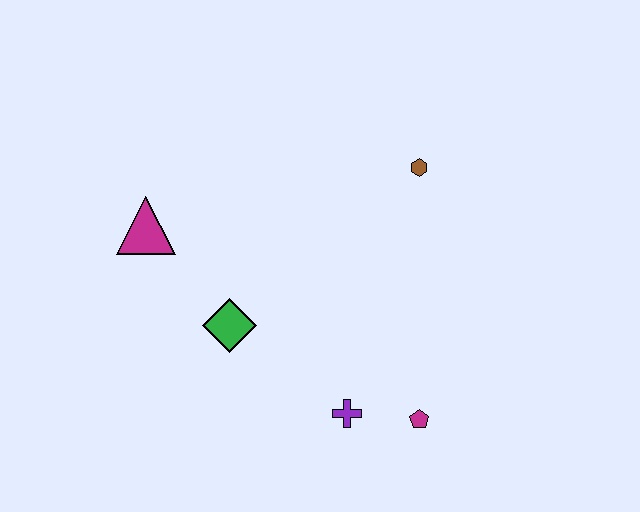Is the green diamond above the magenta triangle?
No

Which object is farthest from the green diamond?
The brown hexagon is farthest from the green diamond.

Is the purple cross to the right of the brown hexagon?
No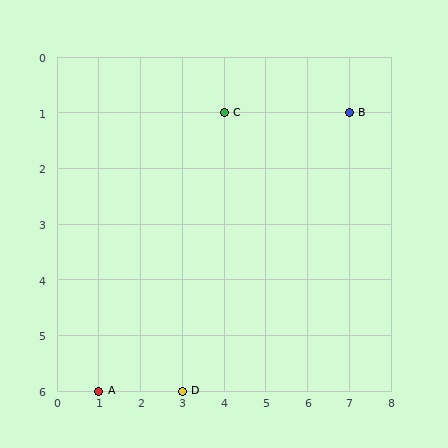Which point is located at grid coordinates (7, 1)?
Point B is at (7, 1).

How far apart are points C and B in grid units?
Points C and B are 3 columns apart.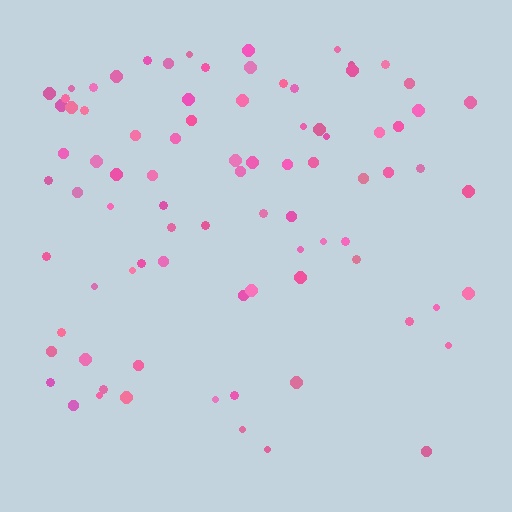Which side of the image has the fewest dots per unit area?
The bottom.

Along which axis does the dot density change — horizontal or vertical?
Vertical.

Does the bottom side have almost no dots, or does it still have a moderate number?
Still a moderate number, just noticeably fewer than the top.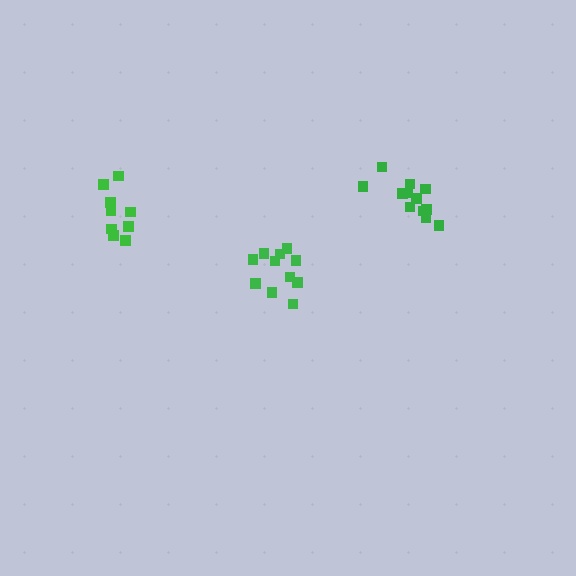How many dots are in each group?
Group 1: 12 dots, Group 2: 11 dots, Group 3: 9 dots (32 total).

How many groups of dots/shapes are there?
There are 3 groups.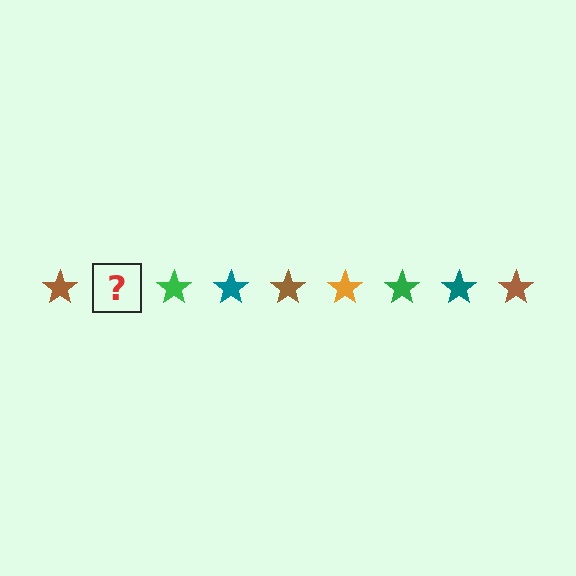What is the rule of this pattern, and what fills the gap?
The rule is that the pattern cycles through brown, orange, green, teal stars. The gap should be filled with an orange star.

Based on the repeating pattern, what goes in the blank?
The blank should be an orange star.